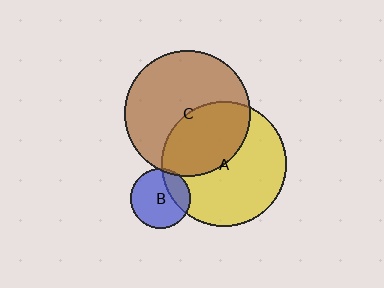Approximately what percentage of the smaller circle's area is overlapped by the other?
Approximately 40%.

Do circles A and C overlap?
Yes.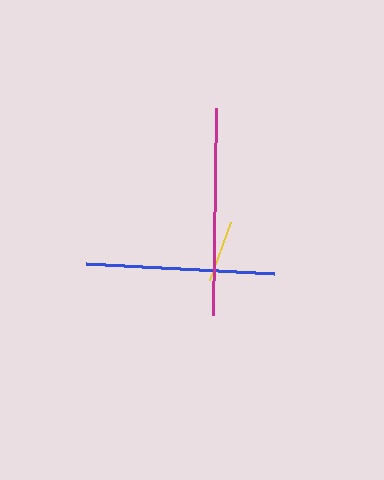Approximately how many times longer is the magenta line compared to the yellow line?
The magenta line is approximately 3.4 times the length of the yellow line.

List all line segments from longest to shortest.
From longest to shortest: magenta, blue, yellow.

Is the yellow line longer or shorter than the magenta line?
The magenta line is longer than the yellow line.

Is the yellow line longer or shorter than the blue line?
The blue line is longer than the yellow line.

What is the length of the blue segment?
The blue segment is approximately 189 pixels long.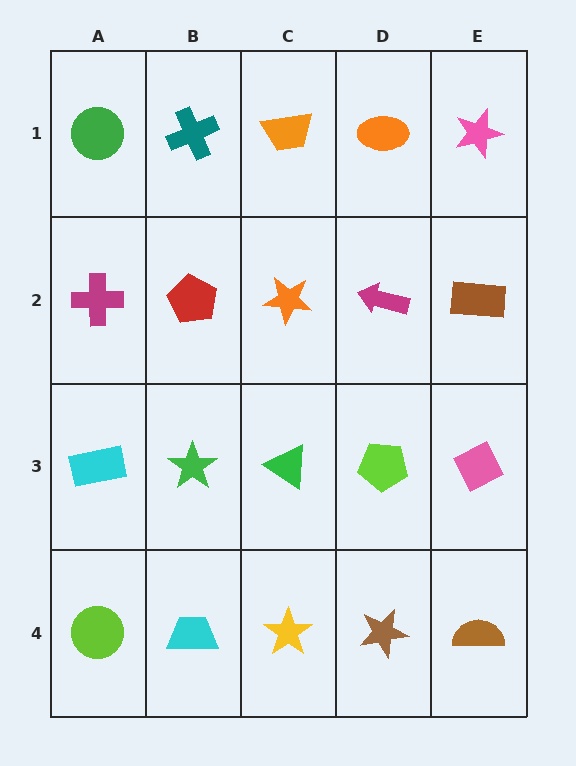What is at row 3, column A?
A cyan rectangle.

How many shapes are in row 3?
5 shapes.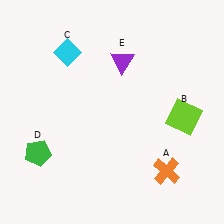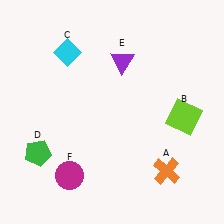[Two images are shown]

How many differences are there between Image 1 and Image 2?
There is 1 difference between the two images.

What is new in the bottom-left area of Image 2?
A magenta circle (F) was added in the bottom-left area of Image 2.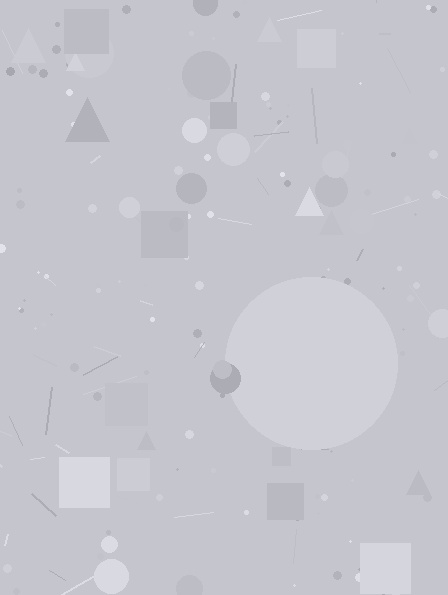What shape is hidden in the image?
A circle is hidden in the image.